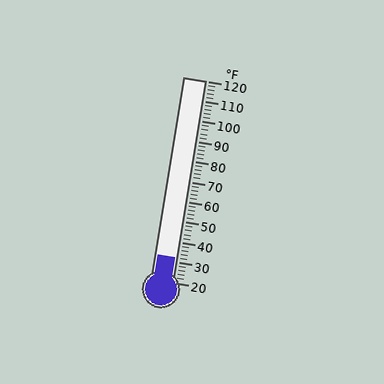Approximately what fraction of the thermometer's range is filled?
The thermometer is filled to approximately 10% of its range.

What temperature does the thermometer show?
The thermometer shows approximately 32°F.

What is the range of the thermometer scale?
The thermometer scale ranges from 20°F to 120°F.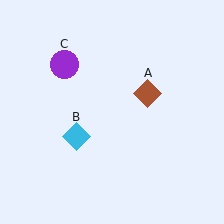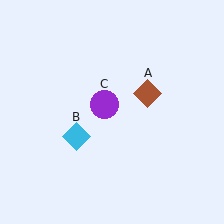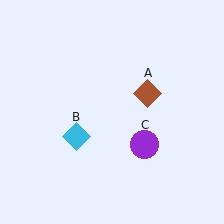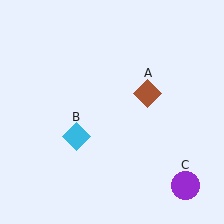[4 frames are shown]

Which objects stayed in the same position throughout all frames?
Brown diamond (object A) and cyan diamond (object B) remained stationary.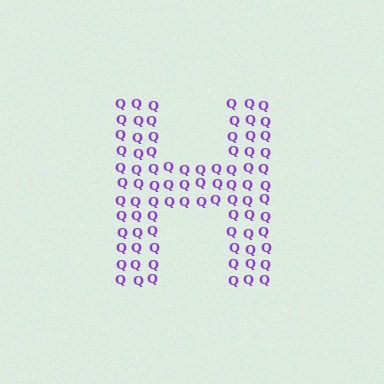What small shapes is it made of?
It is made of small letter Q's.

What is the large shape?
The large shape is the letter H.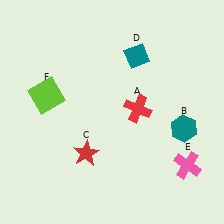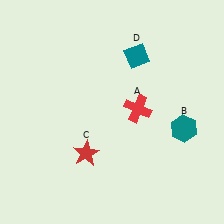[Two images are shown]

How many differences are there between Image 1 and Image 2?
There are 2 differences between the two images.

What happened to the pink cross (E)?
The pink cross (E) was removed in Image 2. It was in the bottom-right area of Image 1.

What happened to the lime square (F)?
The lime square (F) was removed in Image 2. It was in the top-left area of Image 1.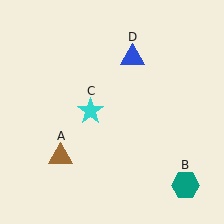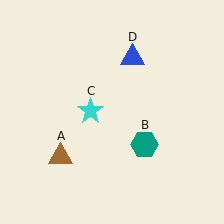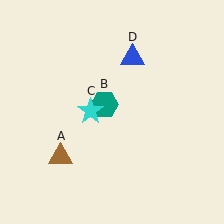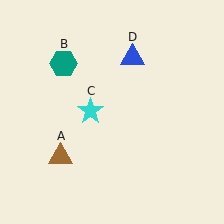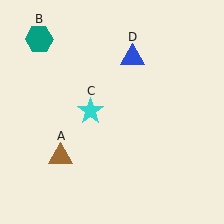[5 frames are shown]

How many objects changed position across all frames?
1 object changed position: teal hexagon (object B).